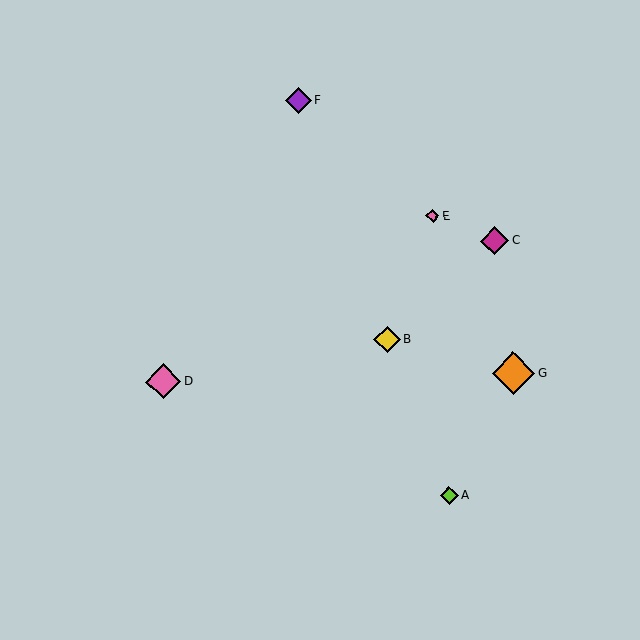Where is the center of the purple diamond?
The center of the purple diamond is at (298, 101).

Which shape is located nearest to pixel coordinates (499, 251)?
The magenta diamond (labeled C) at (494, 241) is nearest to that location.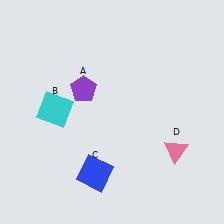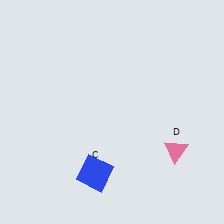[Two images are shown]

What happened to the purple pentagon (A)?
The purple pentagon (A) was removed in Image 2. It was in the top-left area of Image 1.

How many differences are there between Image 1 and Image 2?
There are 2 differences between the two images.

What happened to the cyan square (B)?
The cyan square (B) was removed in Image 2. It was in the top-left area of Image 1.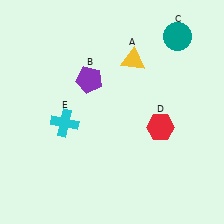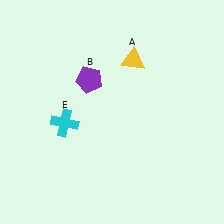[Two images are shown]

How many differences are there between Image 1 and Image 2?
There are 2 differences between the two images.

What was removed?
The teal circle (C), the red hexagon (D) were removed in Image 2.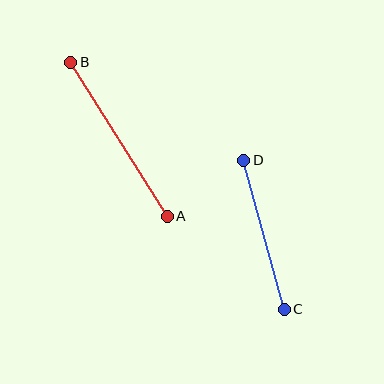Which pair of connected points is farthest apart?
Points A and B are farthest apart.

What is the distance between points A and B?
The distance is approximately 182 pixels.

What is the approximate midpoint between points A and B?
The midpoint is at approximately (119, 139) pixels.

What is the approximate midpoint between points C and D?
The midpoint is at approximately (264, 235) pixels.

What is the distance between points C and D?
The distance is approximately 154 pixels.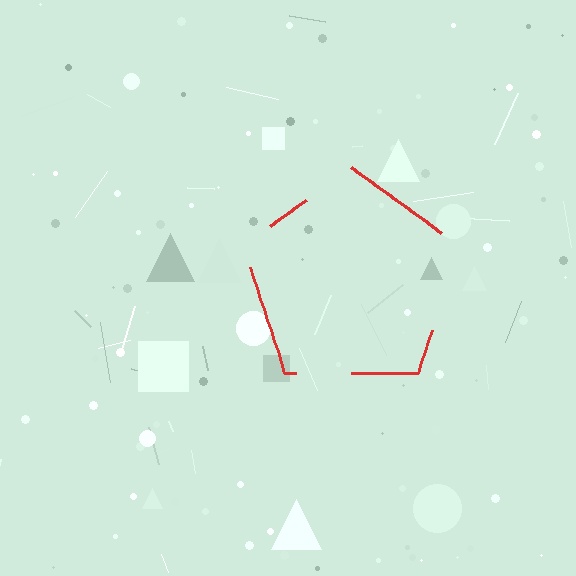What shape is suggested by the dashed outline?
The dashed outline suggests a pentagon.